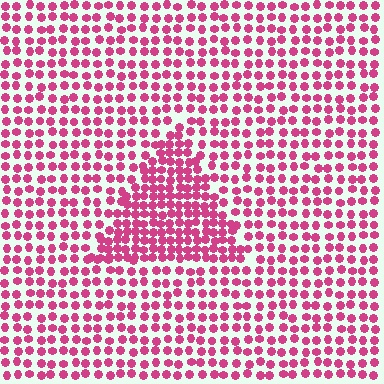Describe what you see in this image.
The image contains small magenta elements arranged at two different densities. A triangle-shaped region is visible where the elements are more densely packed than the surrounding area.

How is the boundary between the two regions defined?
The boundary is defined by a change in element density (approximately 1.7x ratio). All elements are the same color, size, and shape.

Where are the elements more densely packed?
The elements are more densely packed inside the triangle boundary.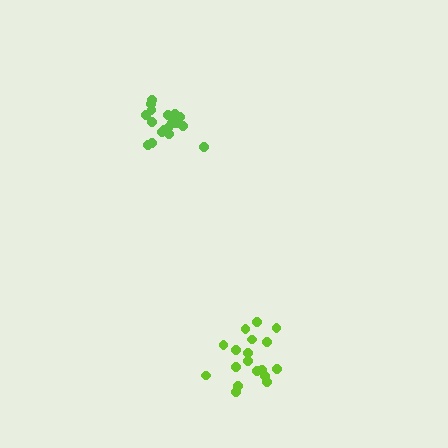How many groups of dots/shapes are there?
There are 2 groups.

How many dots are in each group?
Group 1: 19 dots, Group 2: 18 dots (37 total).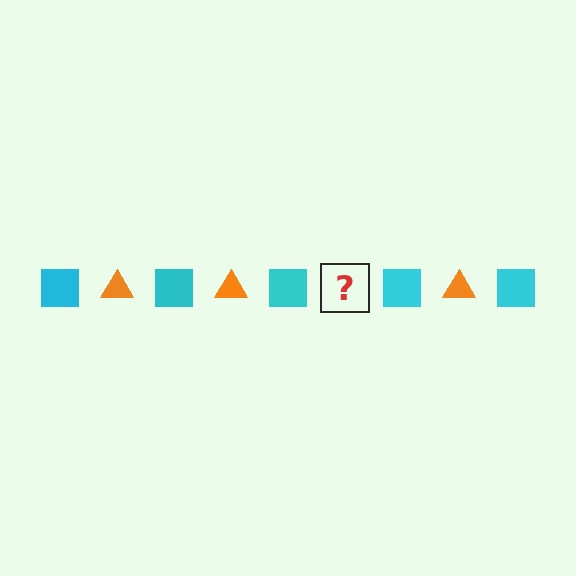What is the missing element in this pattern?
The missing element is an orange triangle.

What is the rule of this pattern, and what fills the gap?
The rule is that the pattern alternates between cyan square and orange triangle. The gap should be filled with an orange triangle.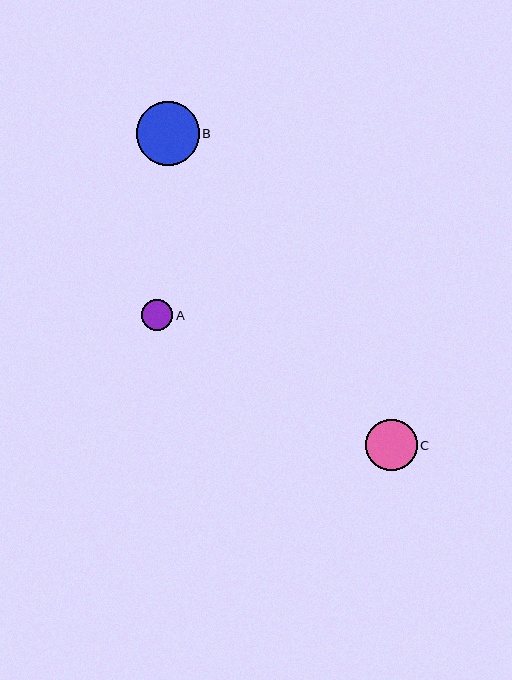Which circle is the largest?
Circle B is the largest with a size of approximately 63 pixels.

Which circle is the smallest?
Circle A is the smallest with a size of approximately 31 pixels.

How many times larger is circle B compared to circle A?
Circle B is approximately 2.0 times the size of circle A.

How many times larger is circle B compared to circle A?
Circle B is approximately 2.0 times the size of circle A.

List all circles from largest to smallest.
From largest to smallest: B, C, A.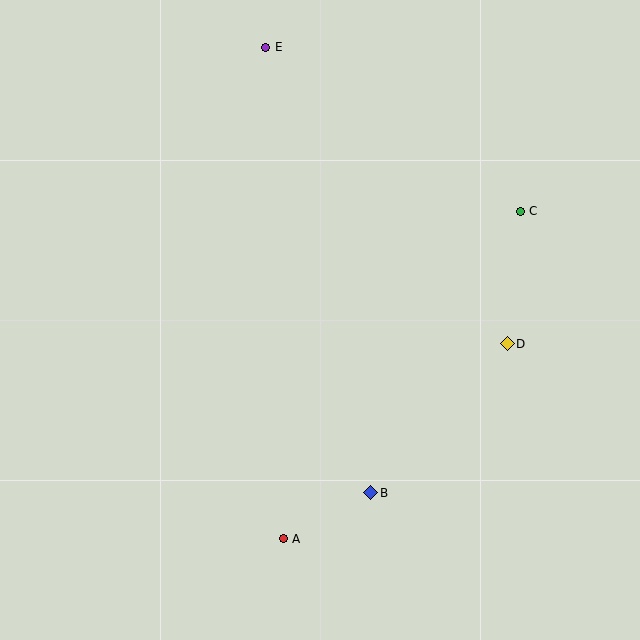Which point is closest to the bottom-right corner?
Point B is closest to the bottom-right corner.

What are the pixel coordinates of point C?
Point C is at (520, 211).